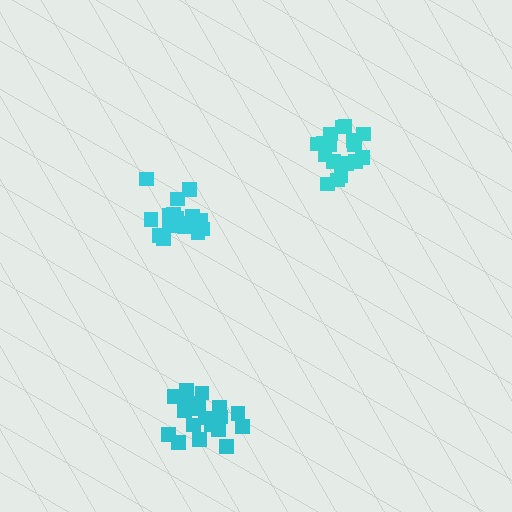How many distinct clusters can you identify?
There are 3 distinct clusters.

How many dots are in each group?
Group 1: 16 dots, Group 2: 18 dots, Group 3: 20 dots (54 total).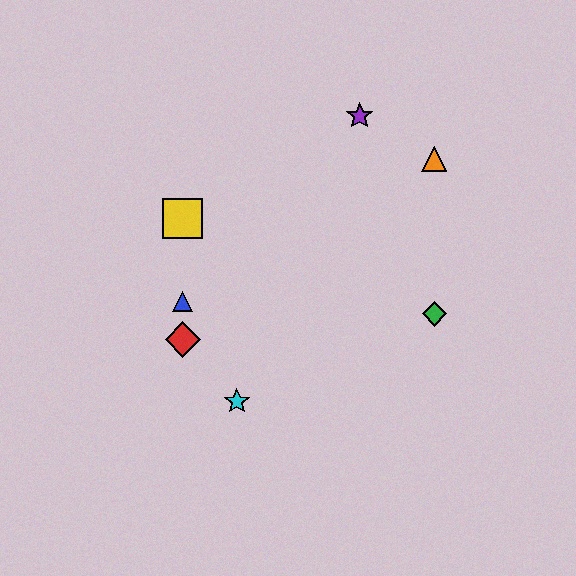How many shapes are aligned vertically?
3 shapes (the red diamond, the blue triangle, the yellow square) are aligned vertically.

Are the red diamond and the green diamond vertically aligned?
No, the red diamond is at x≈183 and the green diamond is at x≈435.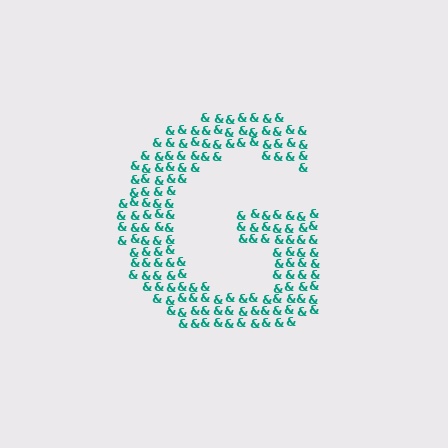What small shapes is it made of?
It is made of small ampersands.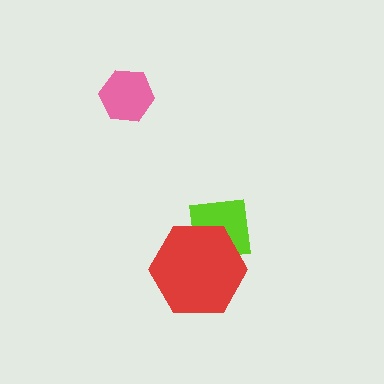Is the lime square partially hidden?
Yes, it is partially covered by another shape.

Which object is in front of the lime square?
The red hexagon is in front of the lime square.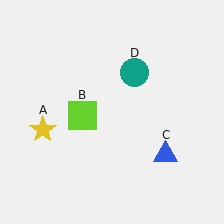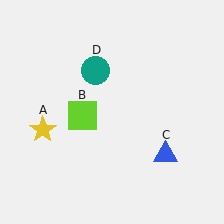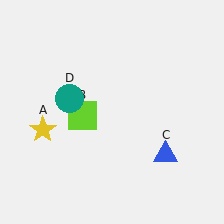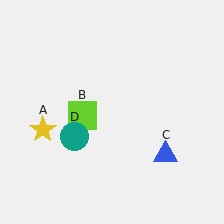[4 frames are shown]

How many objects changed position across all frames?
1 object changed position: teal circle (object D).